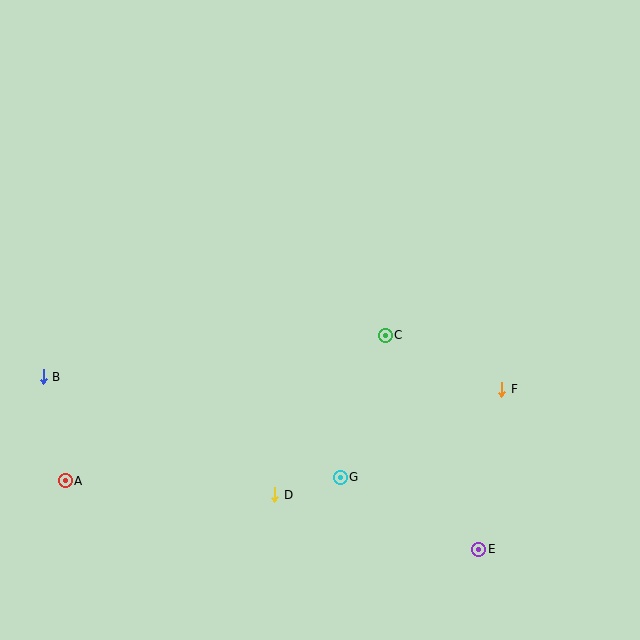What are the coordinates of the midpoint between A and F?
The midpoint between A and F is at (283, 435).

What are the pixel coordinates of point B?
Point B is at (43, 377).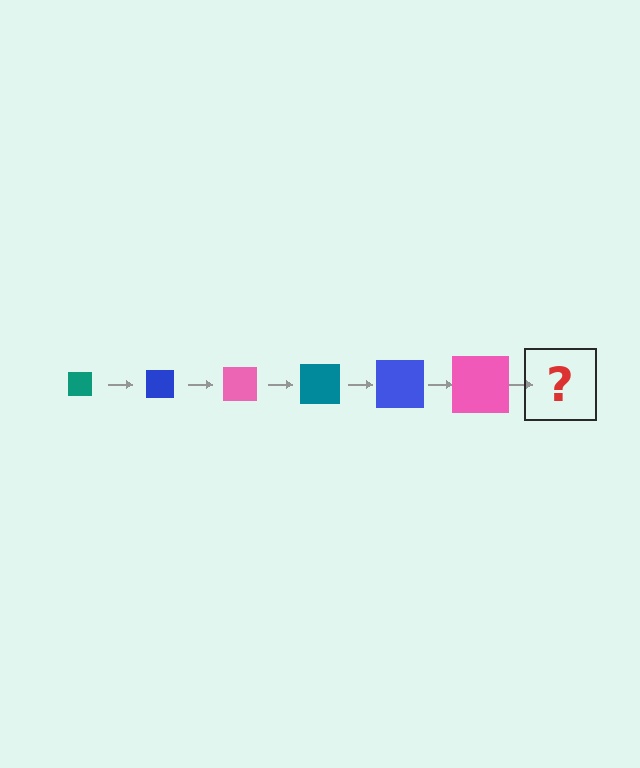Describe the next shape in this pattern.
It should be a teal square, larger than the previous one.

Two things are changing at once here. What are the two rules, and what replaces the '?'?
The two rules are that the square grows larger each step and the color cycles through teal, blue, and pink. The '?' should be a teal square, larger than the previous one.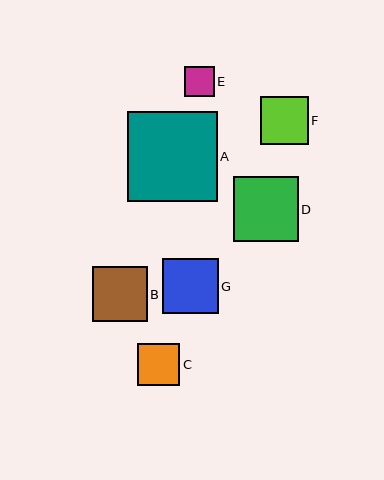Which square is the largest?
Square A is the largest with a size of approximately 90 pixels.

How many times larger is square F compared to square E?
Square F is approximately 1.6 times the size of square E.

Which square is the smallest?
Square E is the smallest with a size of approximately 30 pixels.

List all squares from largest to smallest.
From largest to smallest: A, D, G, B, F, C, E.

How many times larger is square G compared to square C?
Square G is approximately 1.3 times the size of square C.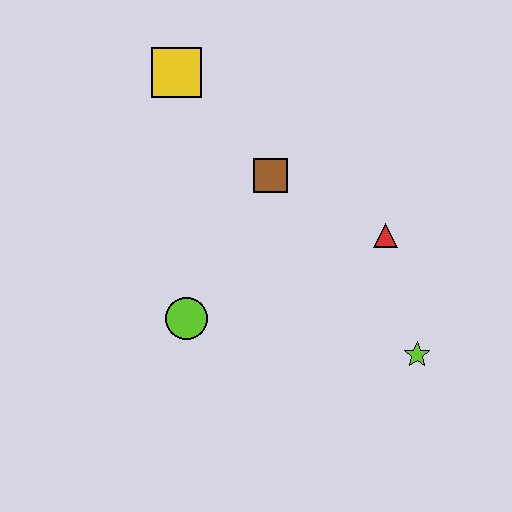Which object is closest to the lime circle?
The brown square is closest to the lime circle.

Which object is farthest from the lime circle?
The yellow square is farthest from the lime circle.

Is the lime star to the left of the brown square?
No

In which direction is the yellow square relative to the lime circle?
The yellow square is above the lime circle.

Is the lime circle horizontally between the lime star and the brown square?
No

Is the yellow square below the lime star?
No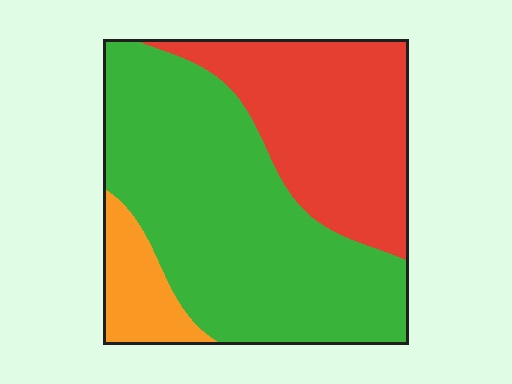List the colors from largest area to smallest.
From largest to smallest: green, red, orange.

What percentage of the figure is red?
Red covers 33% of the figure.